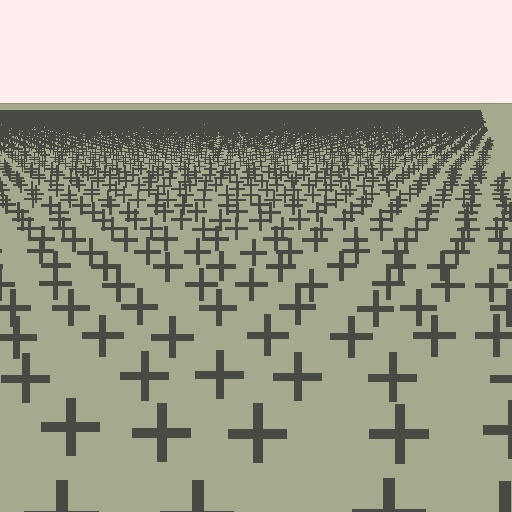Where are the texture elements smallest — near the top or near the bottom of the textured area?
Near the top.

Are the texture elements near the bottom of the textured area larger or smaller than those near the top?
Larger. Near the bottom, elements are closer to the viewer and appear at a bigger on-screen size.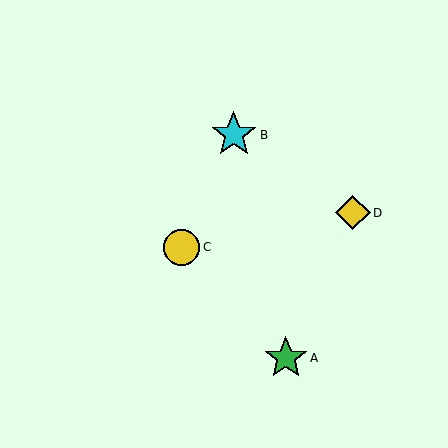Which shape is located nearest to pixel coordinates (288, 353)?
The green star (labeled A) at (286, 358) is nearest to that location.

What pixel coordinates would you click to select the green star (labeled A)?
Click at (286, 358) to select the green star A.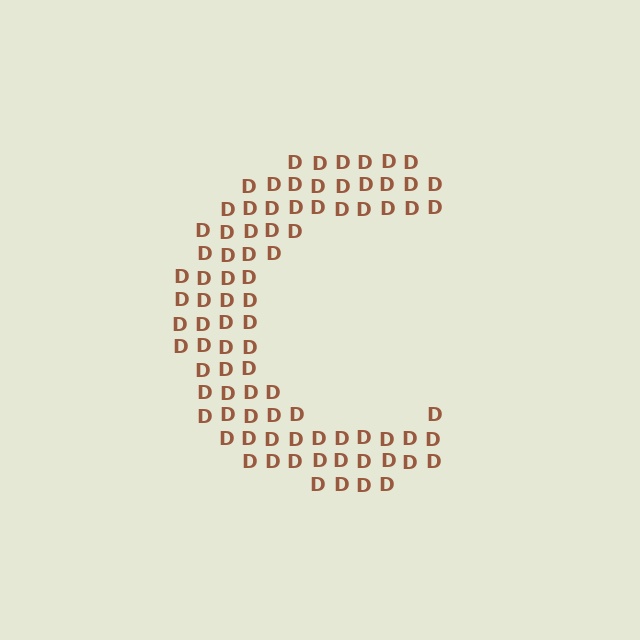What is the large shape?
The large shape is the letter C.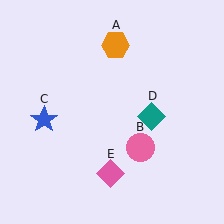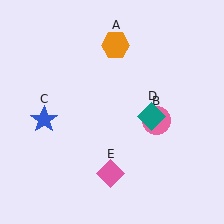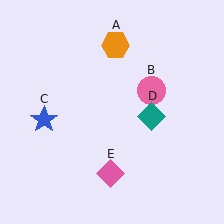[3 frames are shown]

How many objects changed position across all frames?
1 object changed position: pink circle (object B).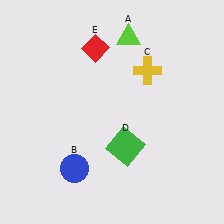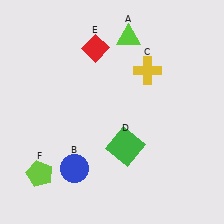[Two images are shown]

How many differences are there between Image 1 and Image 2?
There is 1 difference between the two images.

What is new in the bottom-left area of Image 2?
A lime pentagon (F) was added in the bottom-left area of Image 2.